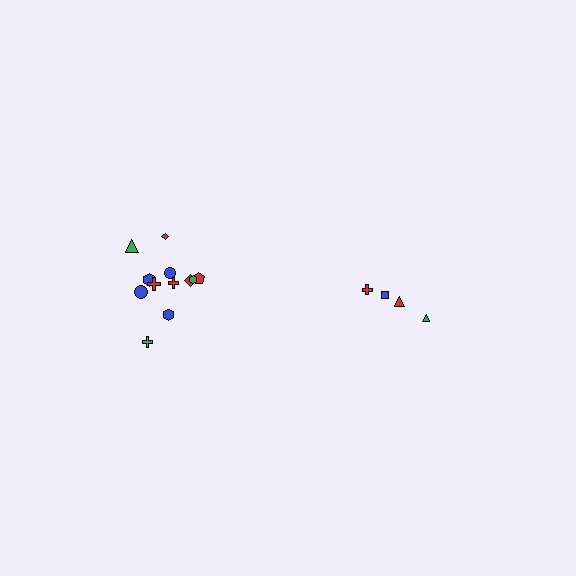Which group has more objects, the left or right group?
The left group.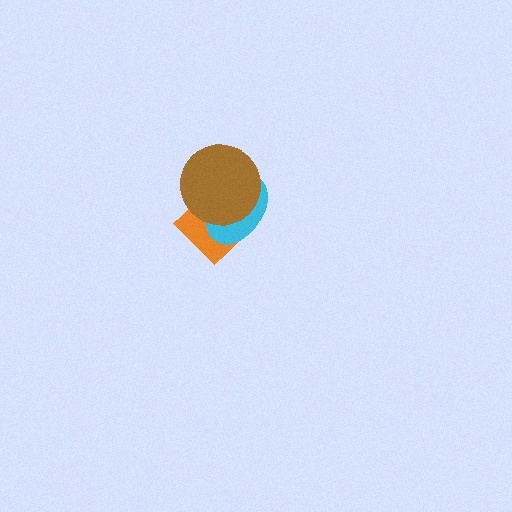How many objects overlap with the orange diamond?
2 objects overlap with the orange diamond.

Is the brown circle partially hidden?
No, no other shape covers it.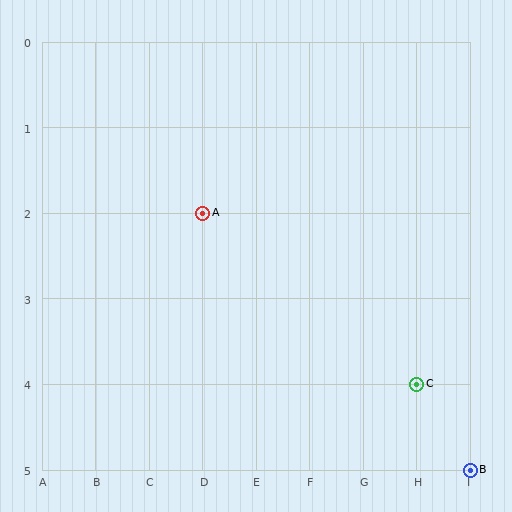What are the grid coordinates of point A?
Point A is at grid coordinates (D, 2).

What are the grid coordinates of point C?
Point C is at grid coordinates (H, 4).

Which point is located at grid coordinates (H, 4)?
Point C is at (H, 4).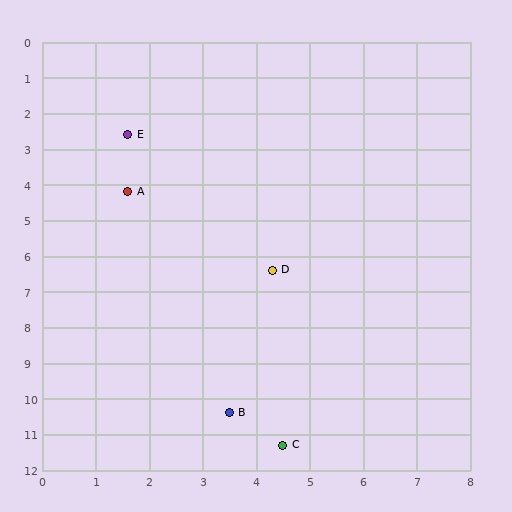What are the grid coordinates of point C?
Point C is at approximately (4.5, 11.3).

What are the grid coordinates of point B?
Point B is at approximately (3.5, 10.4).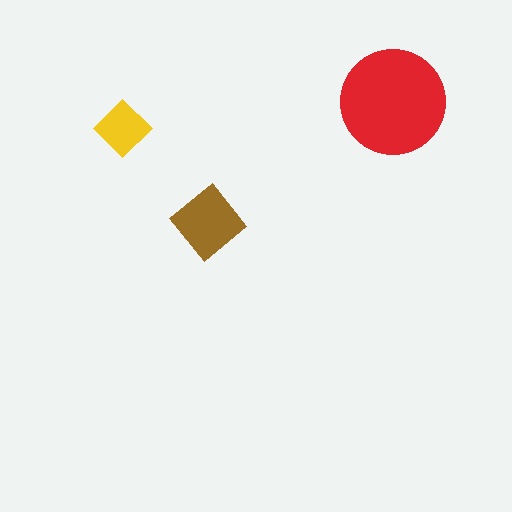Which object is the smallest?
The yellow diamond.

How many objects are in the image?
There are 3 objects in the image.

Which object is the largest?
The red circle.